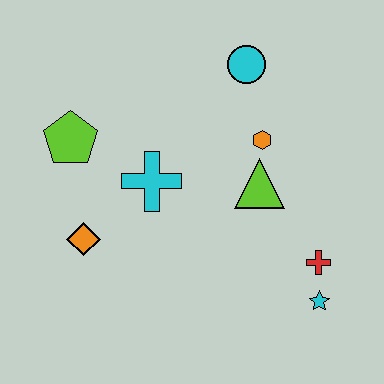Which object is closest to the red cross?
The cyan star is closest to the red cross.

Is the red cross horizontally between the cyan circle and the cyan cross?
No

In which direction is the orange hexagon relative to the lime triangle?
The orange hexagon is above the lime triangle.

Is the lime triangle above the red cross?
Yes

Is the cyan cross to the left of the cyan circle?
Yes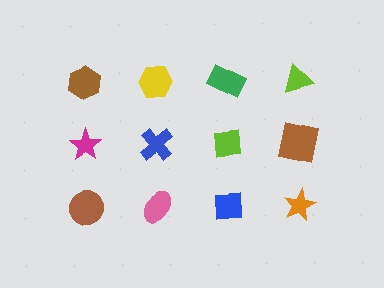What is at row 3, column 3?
A blue square.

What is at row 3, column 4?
An orange star.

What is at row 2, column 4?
A brown square.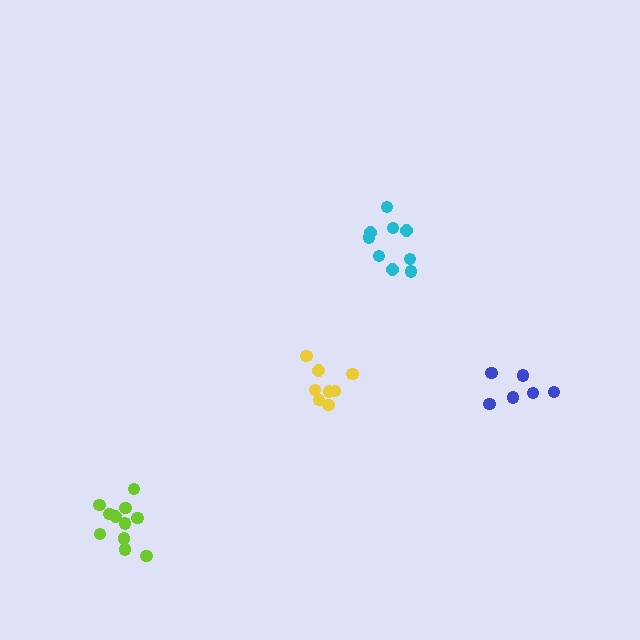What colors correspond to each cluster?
The clusters are colored: cyan, yellow, lime, blue.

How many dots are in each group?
Group 1: 9 dots, Group 2: 8 dots, Group 3: 11 dots, Group 4: 6 dots (34 total).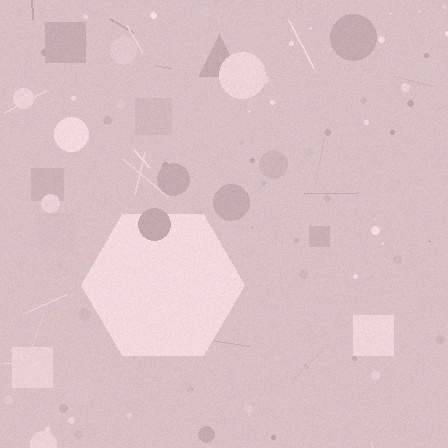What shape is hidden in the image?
A hexagon is hidden in the image.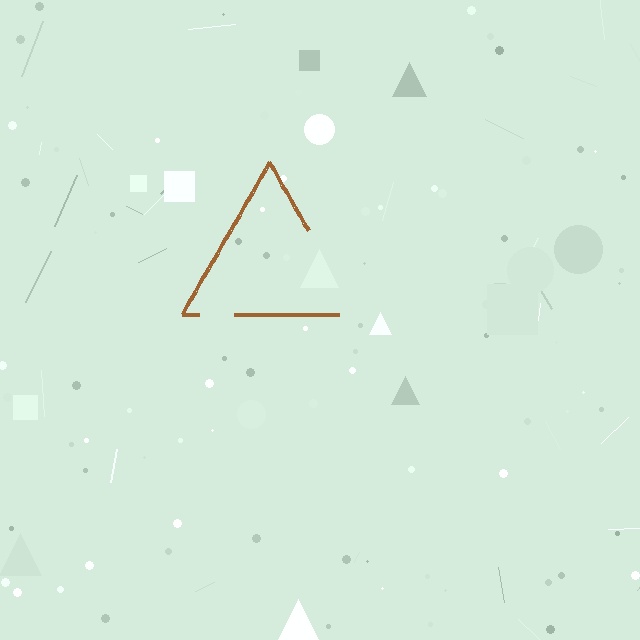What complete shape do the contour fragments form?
The contour fragments form a triangle.